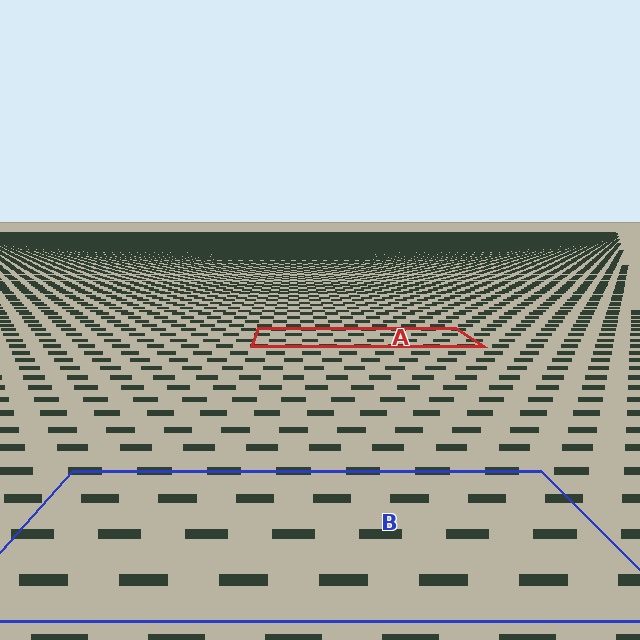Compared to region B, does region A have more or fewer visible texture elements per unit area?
Region A has more texture elements per unit area — they are packed more densely because it is farther away.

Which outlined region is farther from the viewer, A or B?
Region A is farther from the viewer — the texture elements inside it appear smaller and more densely packed.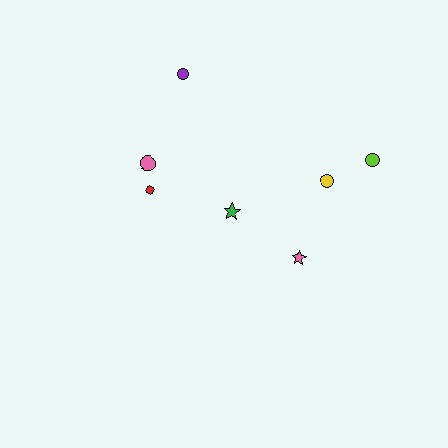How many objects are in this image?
There are 7 objects.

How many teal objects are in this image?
There are no teal objects.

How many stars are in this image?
There are 2 stars.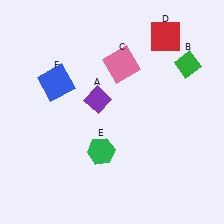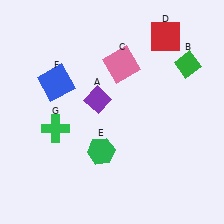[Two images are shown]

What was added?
A green cross (G) was added in Image 2.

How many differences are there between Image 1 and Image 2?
There is 1 difference between the two images.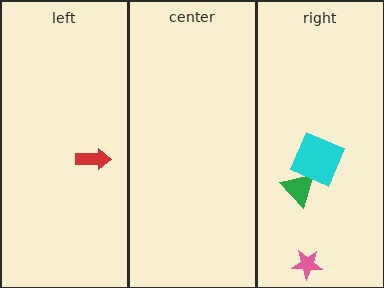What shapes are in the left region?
The red arrow.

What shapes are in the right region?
The green triangle, the pink star, the cyan square.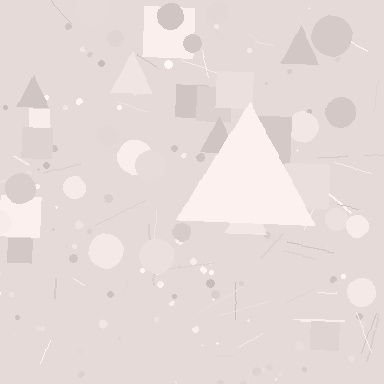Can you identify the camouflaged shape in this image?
The camouflaged shape is a triangle.